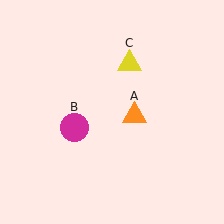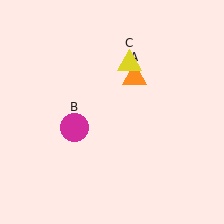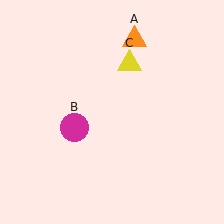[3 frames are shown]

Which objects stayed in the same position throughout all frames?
Magenta circle (object B) and yellow triangle (object C) remained stationary.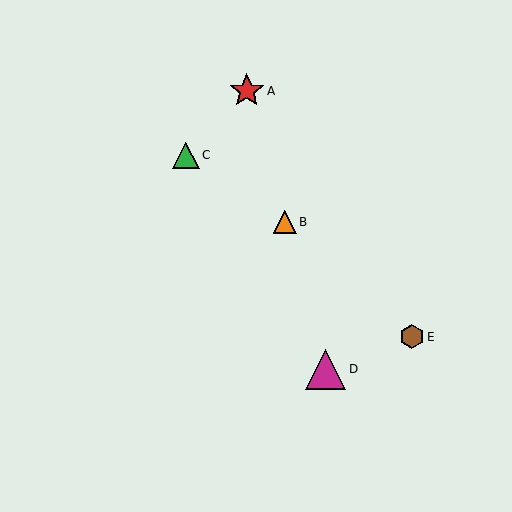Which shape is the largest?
The magenta triangle (labeled D) is the largest.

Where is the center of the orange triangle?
The center of the orange triangle is at (285, 222).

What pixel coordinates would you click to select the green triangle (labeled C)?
Click at (186, 155) to select the green triangle C.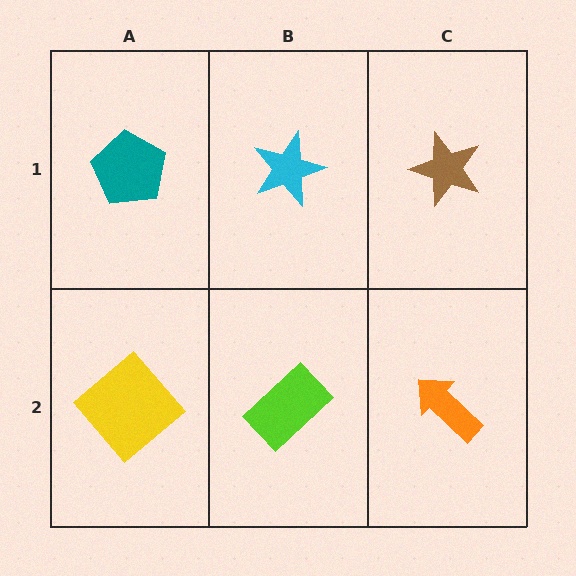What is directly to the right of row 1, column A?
A cyan star.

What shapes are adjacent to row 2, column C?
A brown star (row 1, column C), a lime rectangle (row 2, column B).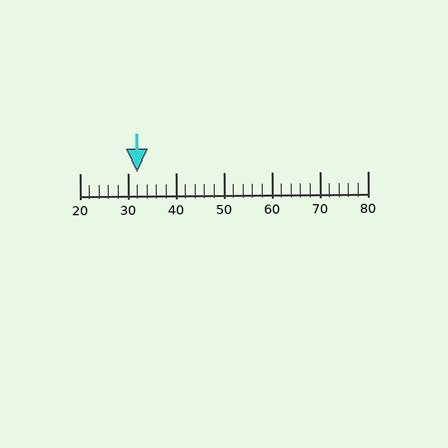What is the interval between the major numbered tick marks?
The major tick marks are spaced 10 units apart.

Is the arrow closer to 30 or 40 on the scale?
The arrow is closer to 30.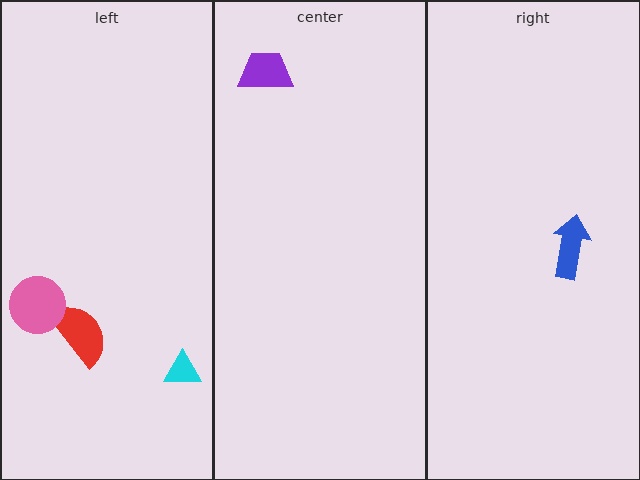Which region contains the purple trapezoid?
The center region.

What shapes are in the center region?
The purple trapezoid.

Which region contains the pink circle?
The left region.